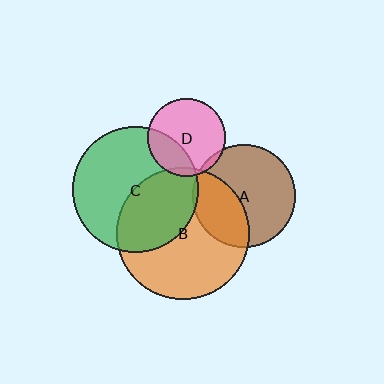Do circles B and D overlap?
Yes.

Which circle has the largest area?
Circle B (orange).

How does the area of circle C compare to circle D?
Approximately 2.6 times.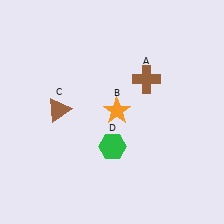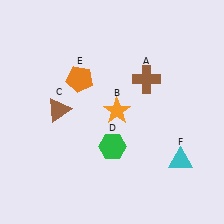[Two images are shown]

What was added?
An orange pentagon (E), a cyan triangle (F) were added in Image 2.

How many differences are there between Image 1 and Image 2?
There are 2 differences between the two images.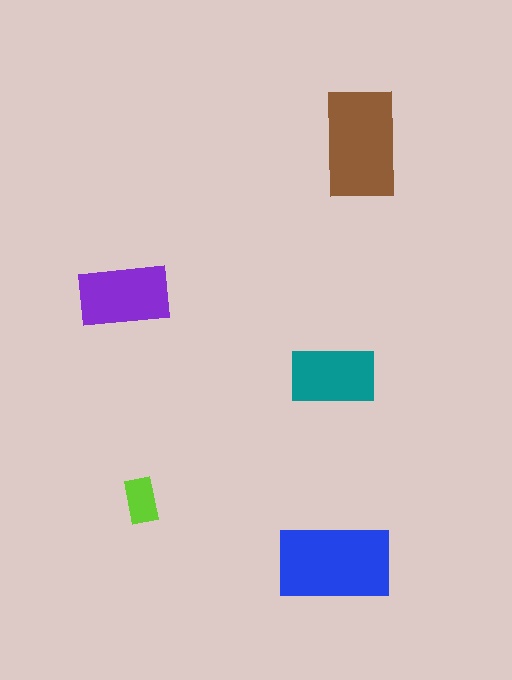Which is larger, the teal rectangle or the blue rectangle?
The blue one.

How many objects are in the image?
There are 5 objects in the image.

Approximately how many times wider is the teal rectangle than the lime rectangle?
About 2 times wider.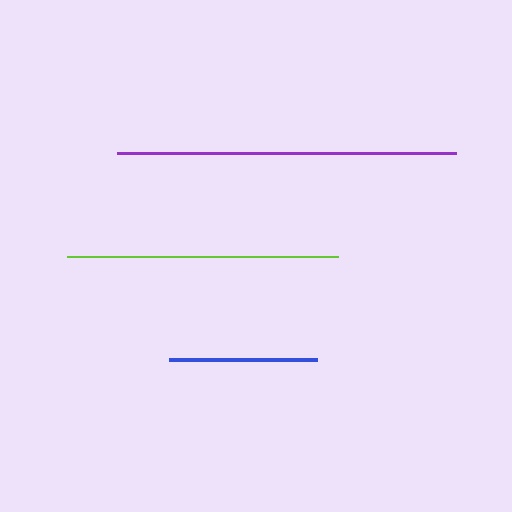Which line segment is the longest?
The purple line is the longest at approximately 339 pixels.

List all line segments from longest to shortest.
From longest to shortest: purple, lime, blue.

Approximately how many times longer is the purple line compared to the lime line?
The purple line is approximately 1.2 times the length of the lime line.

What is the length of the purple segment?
The purple segment is approximately 339 pixels long.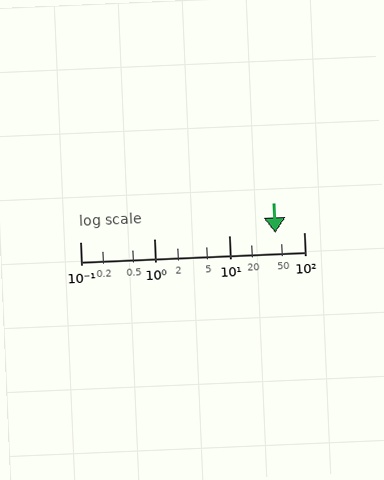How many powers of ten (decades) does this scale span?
The scale spans 3 decades, from 0.1 to 100.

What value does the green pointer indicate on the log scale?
The pointer indicates approximately 41.